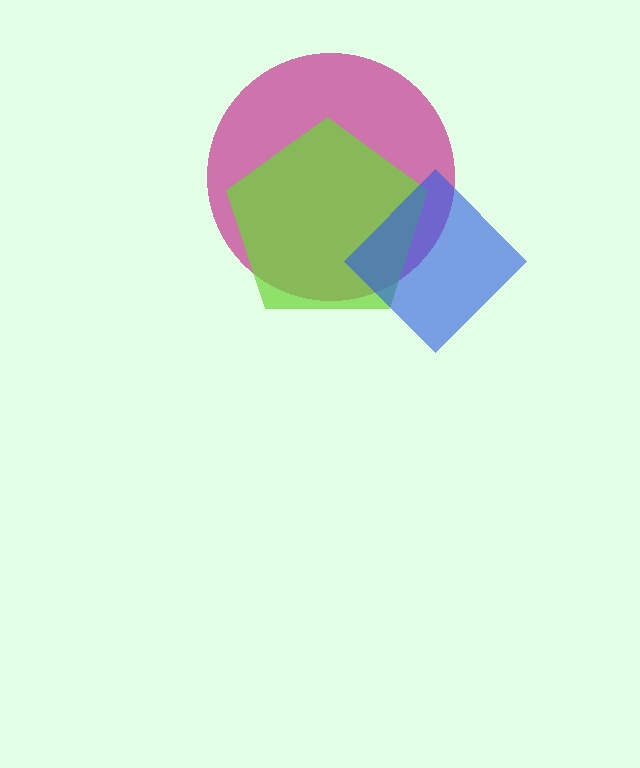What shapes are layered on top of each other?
The layered shapes are: a magenta circle, a lime pentagon, a blue diamond.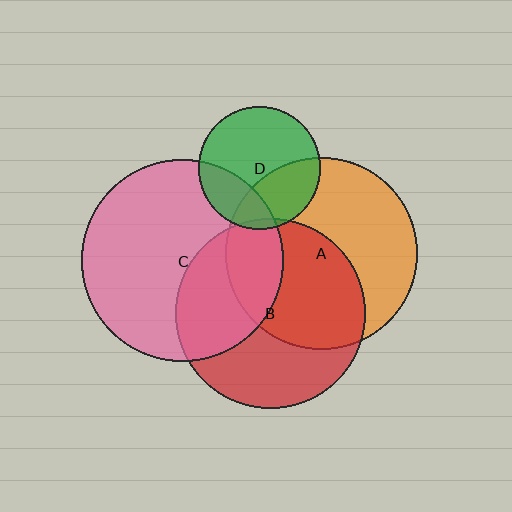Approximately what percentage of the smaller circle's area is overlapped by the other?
Approximately 20%.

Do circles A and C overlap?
Yes.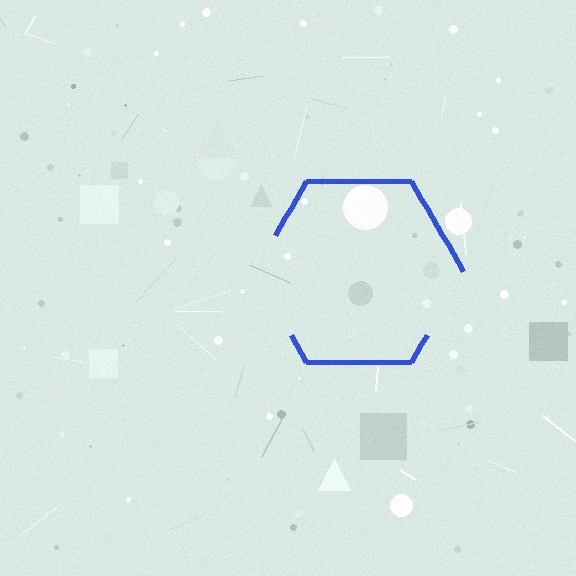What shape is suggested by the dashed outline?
The dashed outline suggests a hexagon.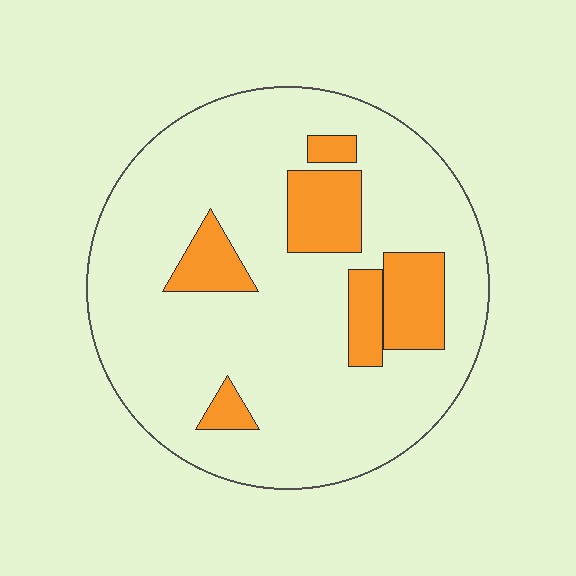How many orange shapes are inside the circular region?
6.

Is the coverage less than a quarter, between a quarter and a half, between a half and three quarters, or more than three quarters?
Less than a quarter.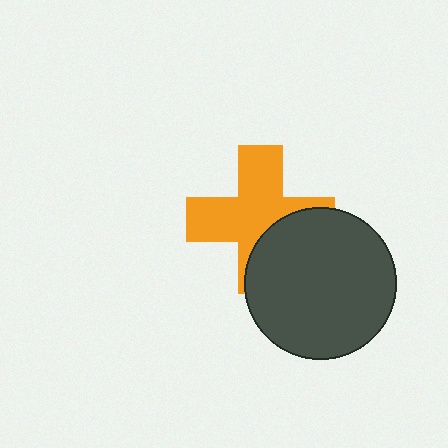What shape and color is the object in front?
The object in front is a dark gray circle.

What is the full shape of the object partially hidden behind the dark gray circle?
The partially hidden object is an orange cross.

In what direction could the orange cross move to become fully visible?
The orange cross could move toward the upper-left. That would shift it out from behind the dark gray circle entirely.